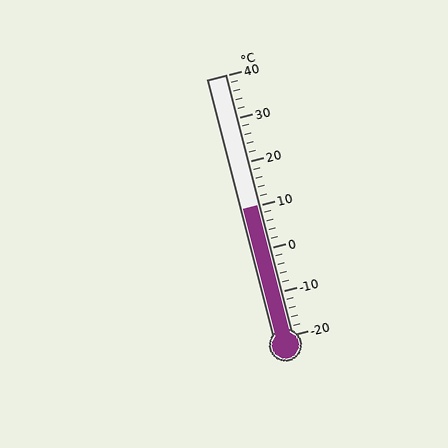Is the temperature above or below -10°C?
The temperature is above -10°C.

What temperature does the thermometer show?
The thermometer shows approximately 10°C.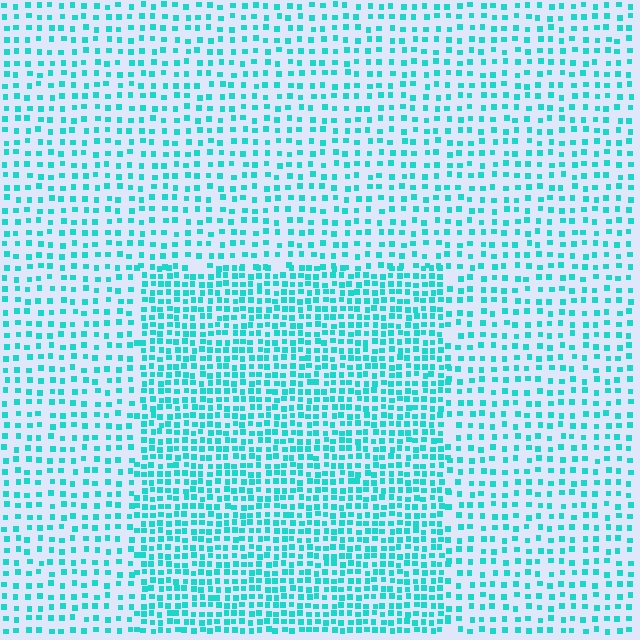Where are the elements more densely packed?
The elements are more densely packed inside the rectangle boundary.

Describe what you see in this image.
The image contains small cyan elements arranged at two different densities. A rectangle-shaped region is visible where the elements are more densely packed than the surrounding area.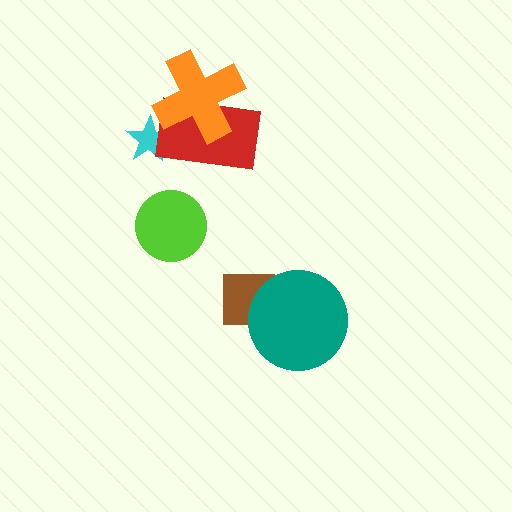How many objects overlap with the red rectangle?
2 objects overlap with the red rectangle.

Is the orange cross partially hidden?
No, no other shape covers it.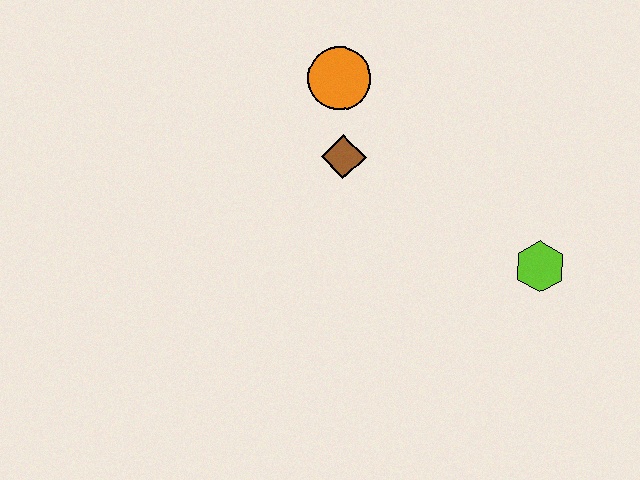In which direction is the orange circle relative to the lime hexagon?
The orange circle is to the left of the lime hexagon.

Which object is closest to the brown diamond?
The orange circle is closest to the brown diamond.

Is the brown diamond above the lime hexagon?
Yes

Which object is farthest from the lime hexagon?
The orange circle is farthest from the lime hexagon.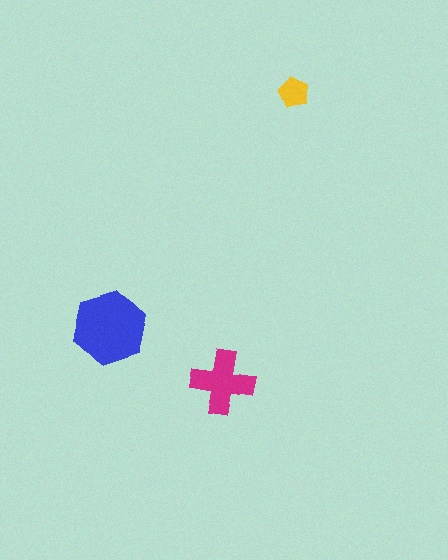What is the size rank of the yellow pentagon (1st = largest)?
3rd.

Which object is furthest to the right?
The yellow pentagon is rightmost.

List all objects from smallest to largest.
The yellow pentagon, the magenta cross, the blue hexagon.